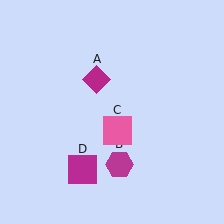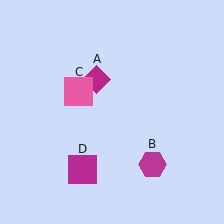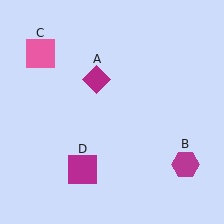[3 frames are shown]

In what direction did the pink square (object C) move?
The pink square (object C) moved up and to the left.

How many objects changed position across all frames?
2 objects changed position: magenta hexagon (object B), pink square (object C).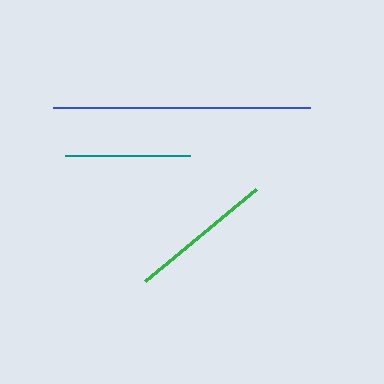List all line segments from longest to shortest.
From longest to shortest: blue, green, teal.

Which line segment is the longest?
The blue line is the longest at approximately 257 pixels.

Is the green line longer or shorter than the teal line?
The green line is longer than the teal line.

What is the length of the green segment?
The green segment is approximately 144 pixels long.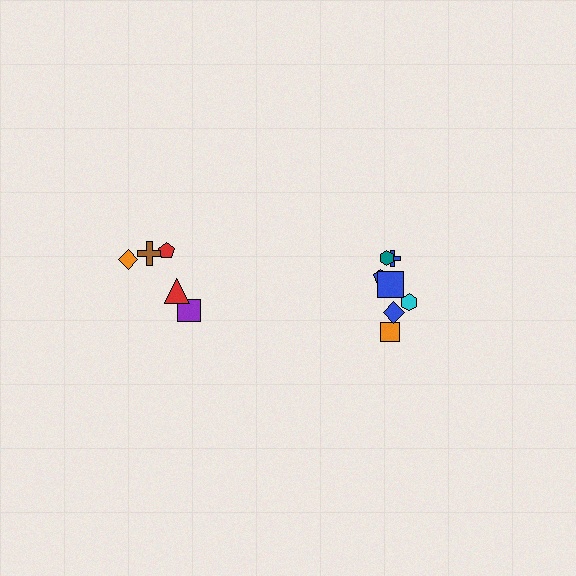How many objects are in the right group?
There are 7 objects.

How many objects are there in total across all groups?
There are 12 objects.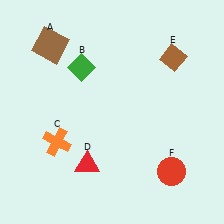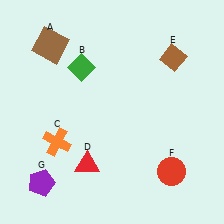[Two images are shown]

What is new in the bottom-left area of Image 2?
A purple pentagon (G) was added in the bottom-left area of Image 2.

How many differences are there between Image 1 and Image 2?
There is 1 difference between the two images.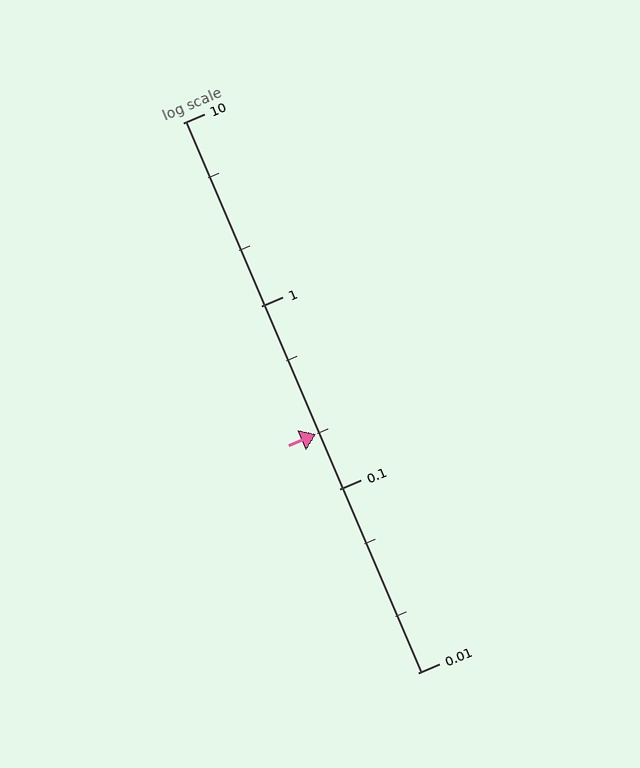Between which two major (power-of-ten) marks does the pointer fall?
The pointer is between 0.1 and 1.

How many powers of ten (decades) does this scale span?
The scale spans 3 decades, from 0.01 to 10.